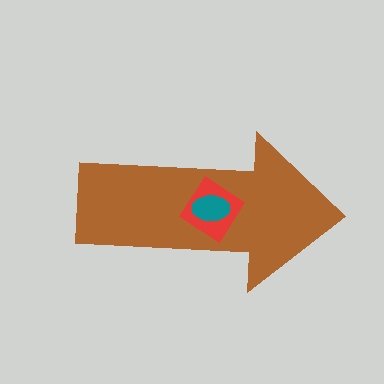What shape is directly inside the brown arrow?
The red diamond.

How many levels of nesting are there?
3.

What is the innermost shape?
The teal ellipse.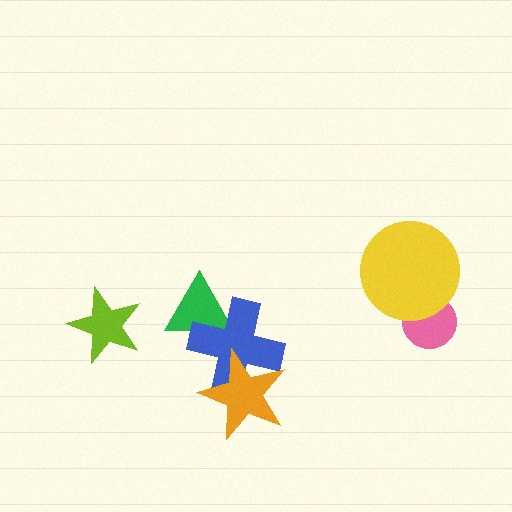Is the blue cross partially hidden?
Yes, it is partially covered by another shape.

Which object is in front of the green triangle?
The blue cross is in front of the green triangle.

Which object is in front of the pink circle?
The yellow circle is in front of the pink circle.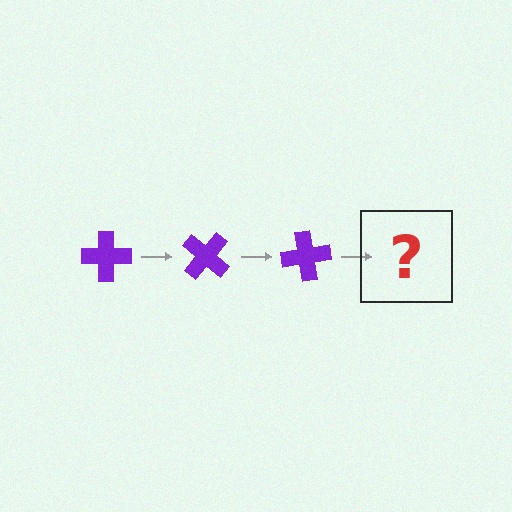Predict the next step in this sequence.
The next step is a purple cross rotated 120 degrees.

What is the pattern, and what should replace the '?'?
The pattern is that the cross rotates 40 degrees each step. The '?' should be a purple cross rotated 120 degrees.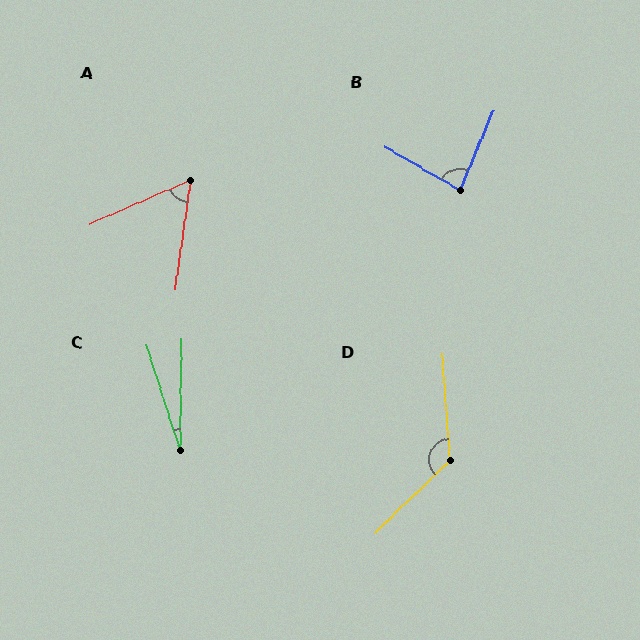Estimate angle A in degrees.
Approximately 58 degrees.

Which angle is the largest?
D, at approximately 130 degrees.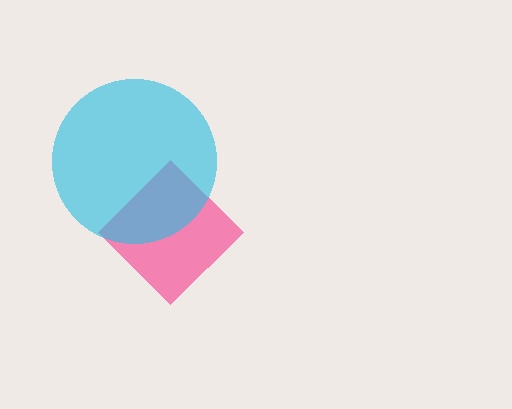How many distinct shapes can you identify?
There are 2 distinct shapes: a pink diamond, a cyan circle.